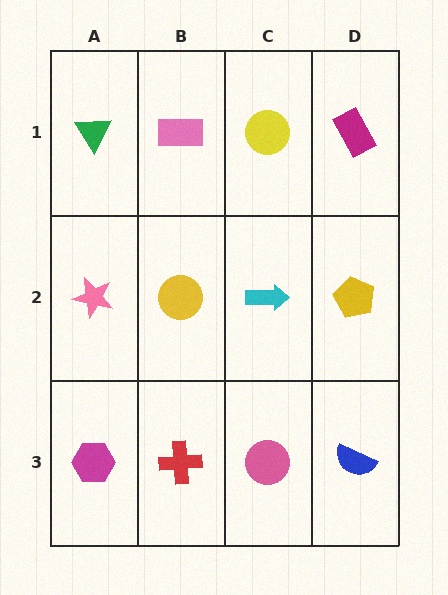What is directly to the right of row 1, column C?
A magenta rectangle.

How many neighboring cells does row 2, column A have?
3.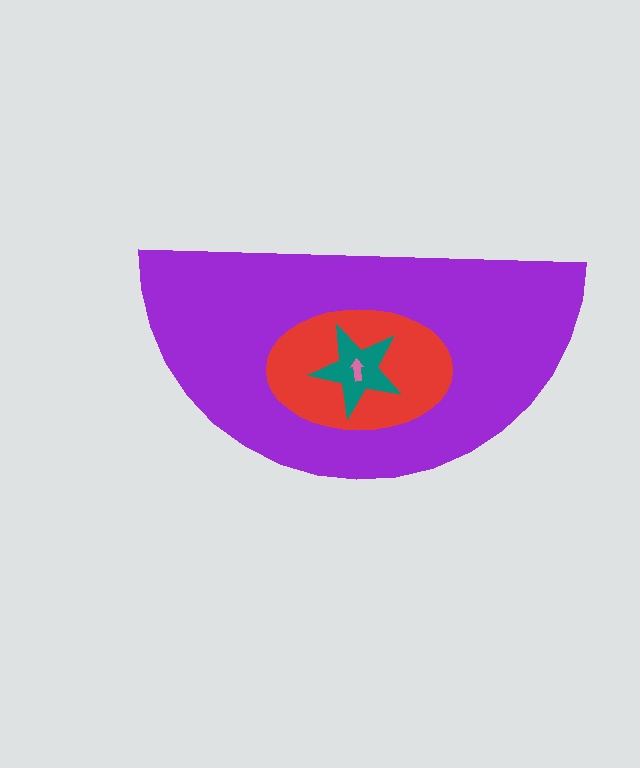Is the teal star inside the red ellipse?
Yes.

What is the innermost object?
The pink arrow.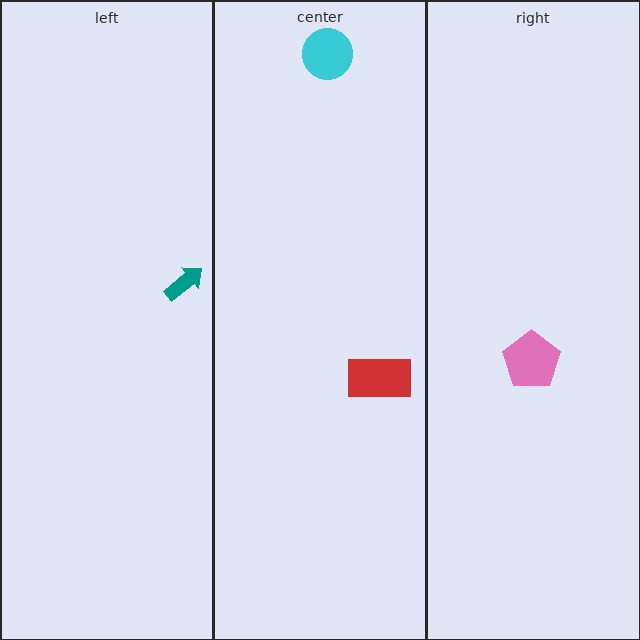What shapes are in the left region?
The teal arrow.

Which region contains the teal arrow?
The left region.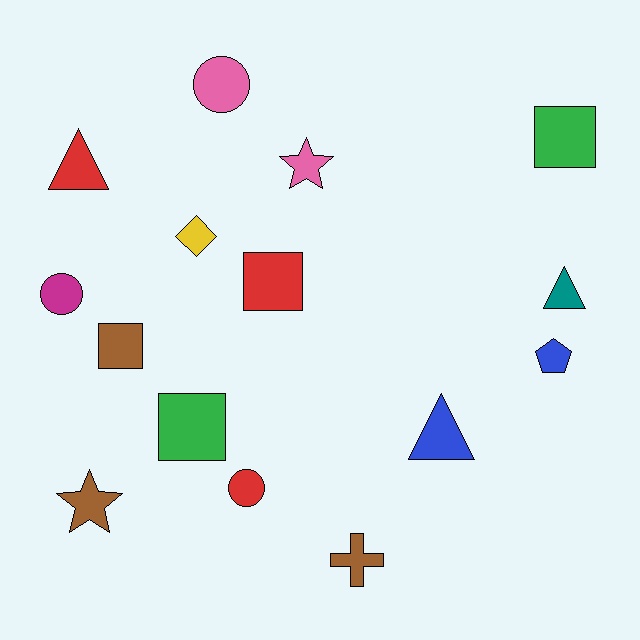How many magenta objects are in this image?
There is 1 magenta object.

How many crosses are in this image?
There is 1 cross.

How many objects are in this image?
There are 15 objects.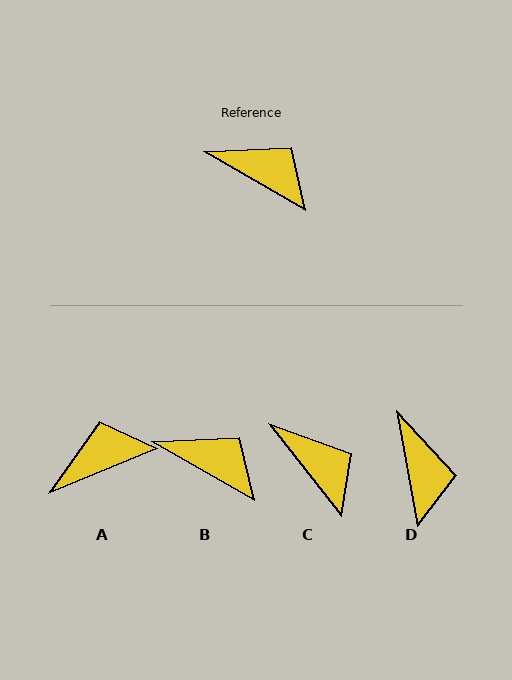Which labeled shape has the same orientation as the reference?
B.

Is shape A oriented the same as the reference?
No, it is off by about 52 degrees.